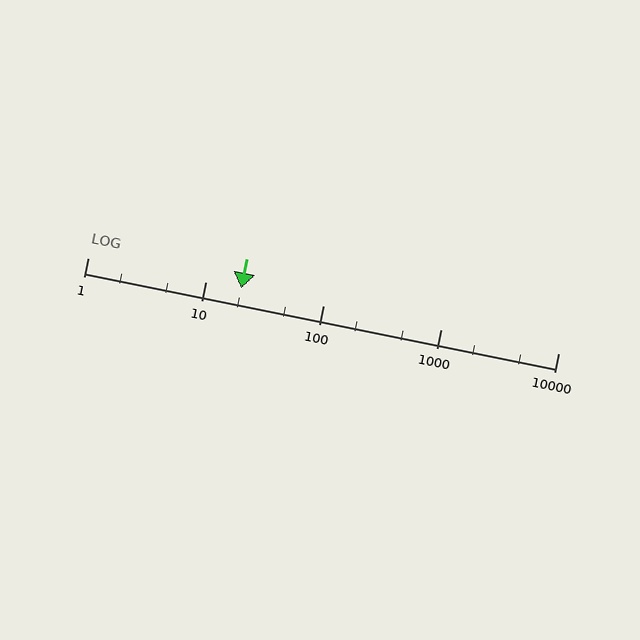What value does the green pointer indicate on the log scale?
The pointer indicates approximately 20.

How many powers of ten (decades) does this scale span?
The scale spans 4 decades, from 1 to 10000.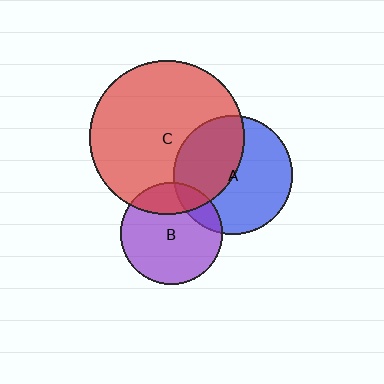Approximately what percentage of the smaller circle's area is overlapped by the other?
Approximately 20%.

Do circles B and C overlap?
Yes.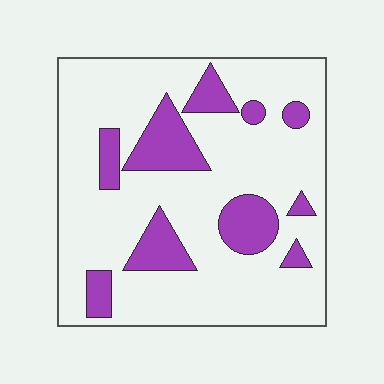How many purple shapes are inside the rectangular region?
10.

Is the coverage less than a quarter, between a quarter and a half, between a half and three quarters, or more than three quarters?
Less than a quarter.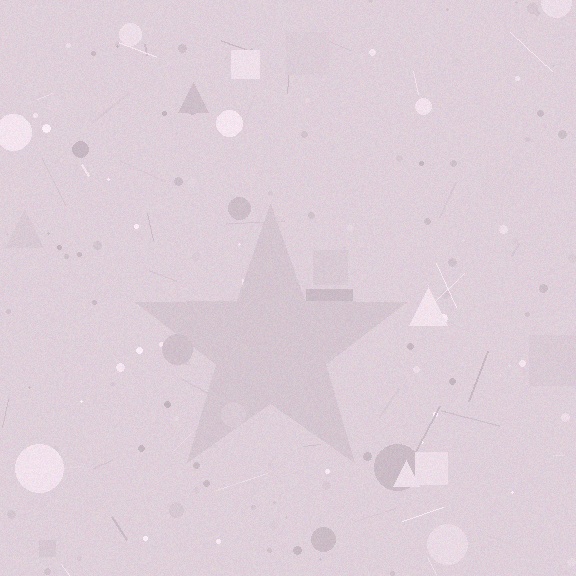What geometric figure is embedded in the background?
A star is embedded in the background.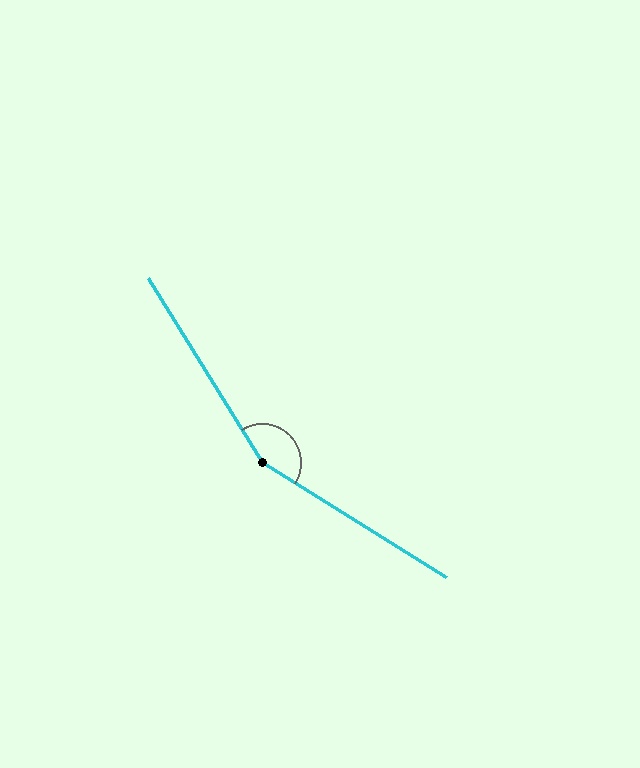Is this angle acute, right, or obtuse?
It is obtuse.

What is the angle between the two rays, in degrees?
Approximately 154 degrees.